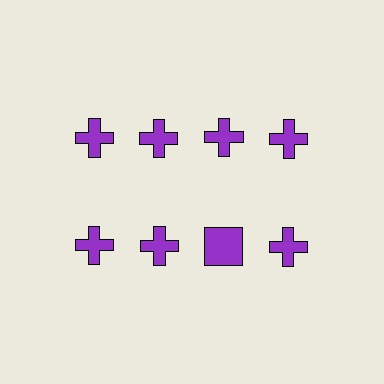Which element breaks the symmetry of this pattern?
The purple square in the second row, center column breaks the symmetry. All other shapes are purple crosses.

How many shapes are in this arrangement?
There are 8 shapes arranged in a grid pattern.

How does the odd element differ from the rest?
It has a different shape: square instead of cross.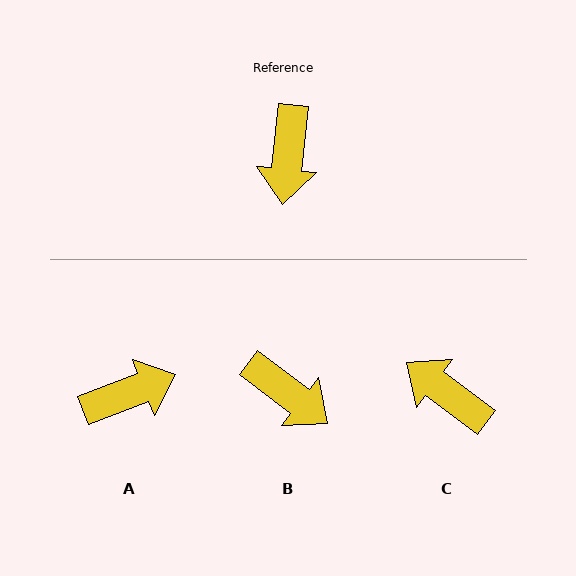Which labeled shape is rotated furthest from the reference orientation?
C, about 120 degrees away.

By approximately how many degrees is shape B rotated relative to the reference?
Approximately 59 degrees counter-clockwise.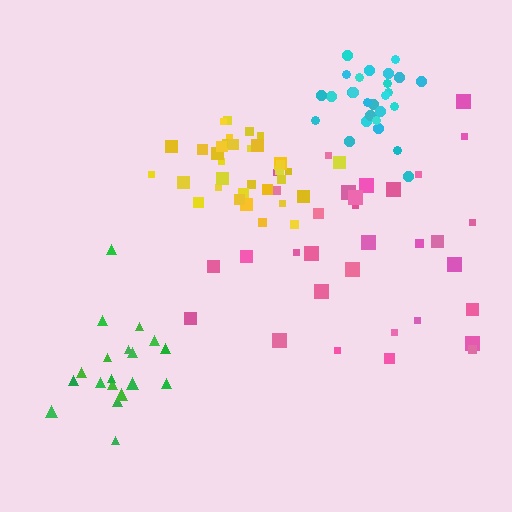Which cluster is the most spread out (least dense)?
Pink.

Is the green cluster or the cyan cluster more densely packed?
Cyan.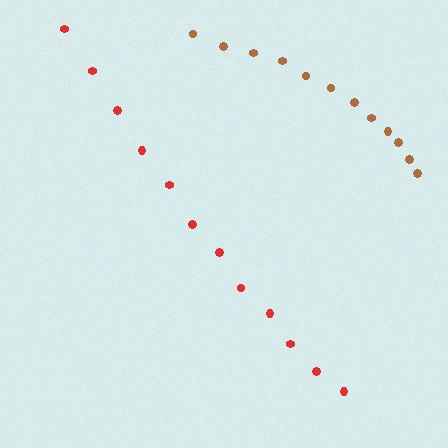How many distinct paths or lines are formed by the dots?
There are 2 distinct paths.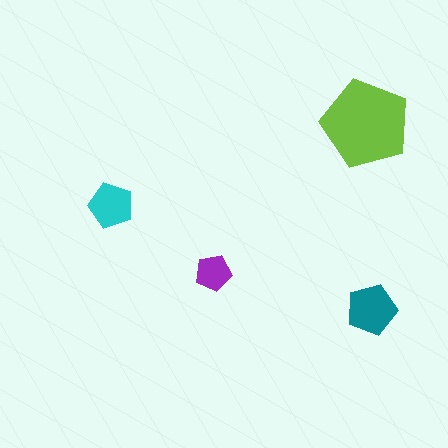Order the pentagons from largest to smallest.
the lime one, the teal one, the cyan one, the purple one.